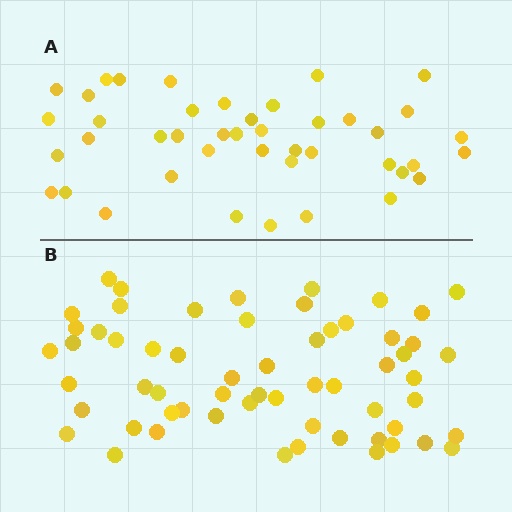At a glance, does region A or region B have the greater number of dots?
Region B (the bottom region) has more dots.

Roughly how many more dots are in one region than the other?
Region B has approximately 15 more dots than region A.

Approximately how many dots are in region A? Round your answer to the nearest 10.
About 40 dots. (The exact count is 43, which rounds to 40.)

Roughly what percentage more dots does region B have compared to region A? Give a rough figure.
About 40% more.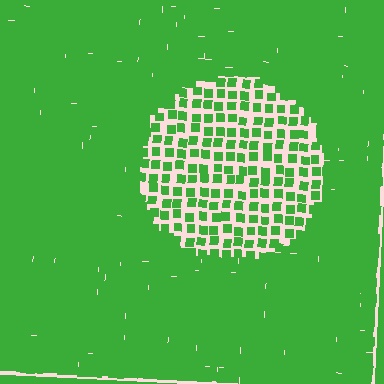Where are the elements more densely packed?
The elements are more densely packed outside the circle boundary.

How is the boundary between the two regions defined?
The boundary is defined by a change in element density (approximately 2.8x ratio). All elements are the same color, size, and shape.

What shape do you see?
I see a circle.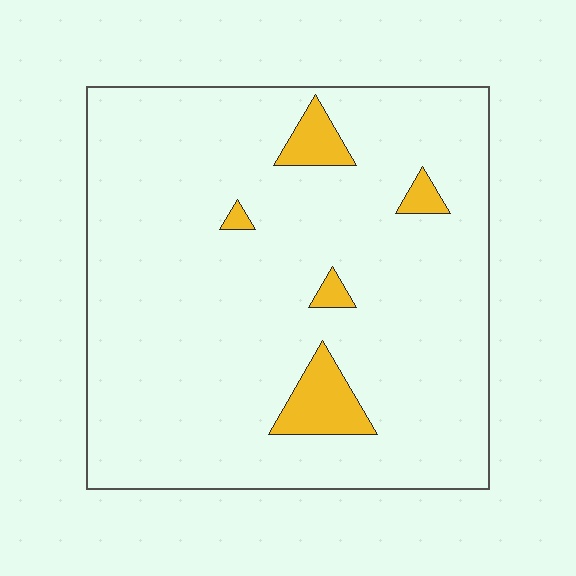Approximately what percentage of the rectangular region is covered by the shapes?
Approximately 5%.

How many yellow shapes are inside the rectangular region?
5.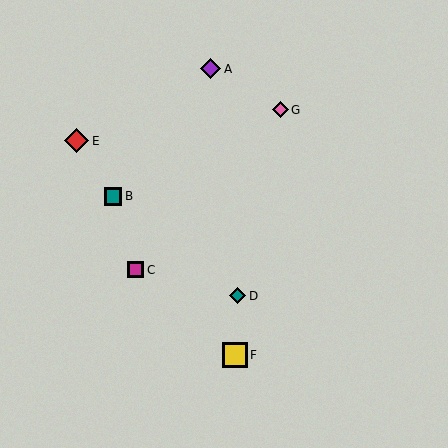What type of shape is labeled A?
Shape A is a purple diamond.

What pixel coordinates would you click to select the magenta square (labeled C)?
Click at (136, 270) to select the magenta square C.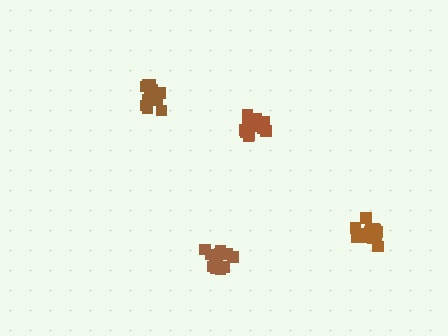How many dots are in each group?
Group 1: 16 dots, Group 2: 15 dots, Group 3: 14 dots, Group 4: 16 dots (61 total).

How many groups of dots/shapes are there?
There are 4 groups.